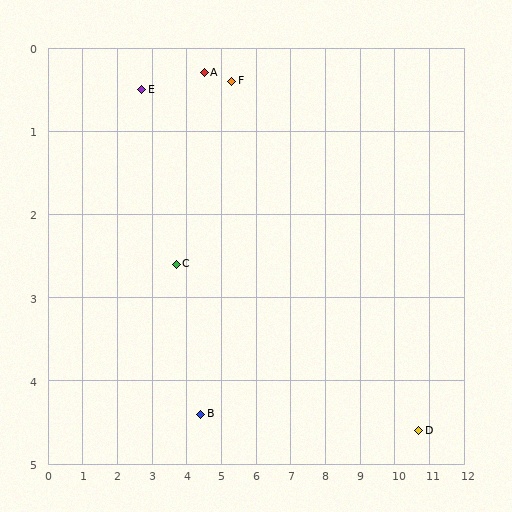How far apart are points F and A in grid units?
Points F and A are about 0.8 grid units apart.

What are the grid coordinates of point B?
Point B is at approximately (4.4, 4.4).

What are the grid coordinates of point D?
Point D is at approximately (10.7, 4.6).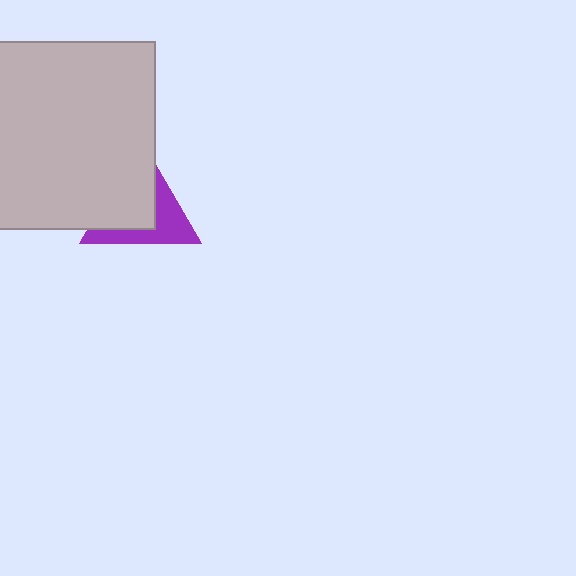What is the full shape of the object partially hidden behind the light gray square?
The partially hidden object is a purple triangle.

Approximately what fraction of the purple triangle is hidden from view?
Roughly 56% of the purple triangle is hidden behind the light gray square.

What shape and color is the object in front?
The object in front is a light gray square.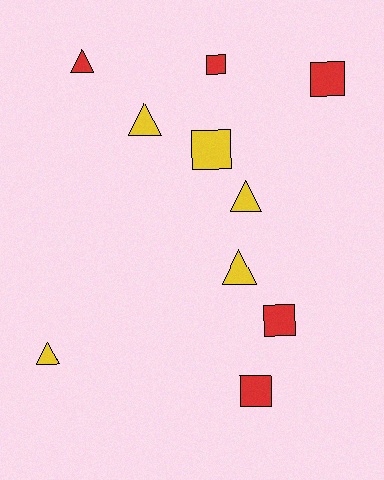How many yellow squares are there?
There is 1 yellow square.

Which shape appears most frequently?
Triangle, with 5 objects.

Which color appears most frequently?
Yellow, with 5 objects.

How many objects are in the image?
There are 10 objects.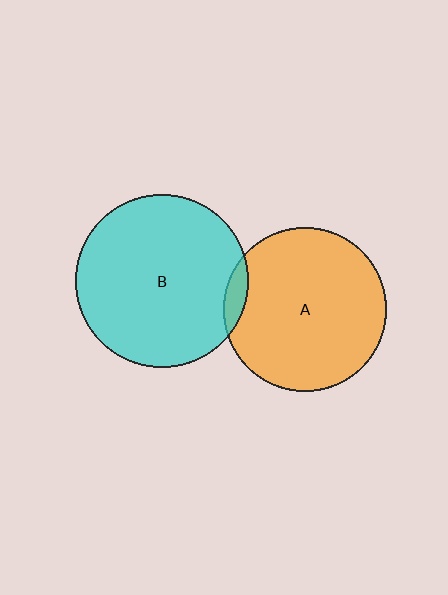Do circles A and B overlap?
Yes.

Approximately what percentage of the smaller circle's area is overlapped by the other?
Approximately 5%.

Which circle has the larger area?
Circle B (cyan).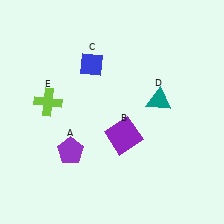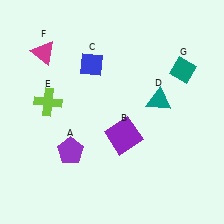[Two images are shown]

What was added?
A magenta triangle (F), a teal diamond (G) were added in Image 2.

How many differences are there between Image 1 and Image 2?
There are 2 differences between the two images.